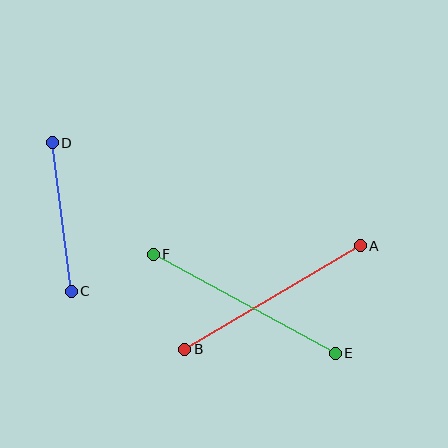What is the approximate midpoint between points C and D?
The midpoint is at approximately (62, 217) pixels.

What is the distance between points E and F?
The distance is approximately 207 pixels.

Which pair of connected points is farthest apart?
Points E and F are farthest apart.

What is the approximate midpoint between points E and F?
The midpoint is at approximately (244, 304) pixels.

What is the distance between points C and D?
The distance is approximately 150 pixels.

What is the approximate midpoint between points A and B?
The midpoint is at approximately (273, 297) pixels.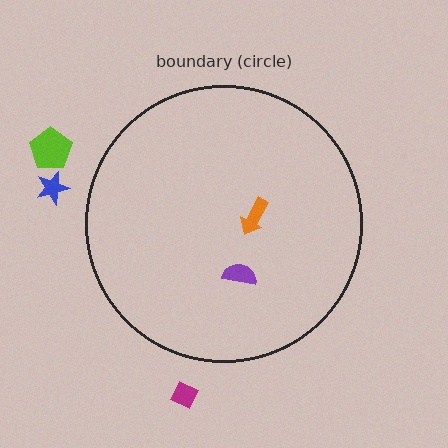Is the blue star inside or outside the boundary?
Outside.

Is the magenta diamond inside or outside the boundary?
Outside.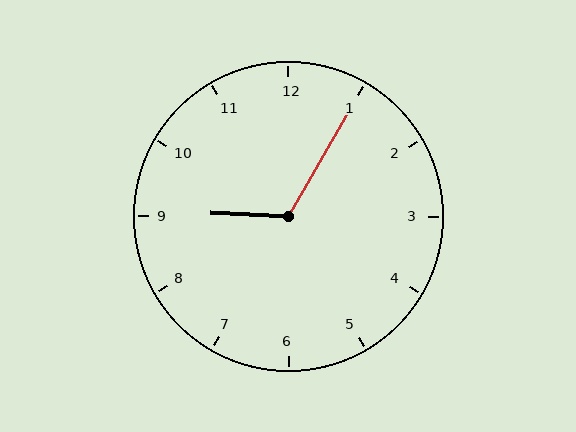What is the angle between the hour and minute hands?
Approximately 118 degrees.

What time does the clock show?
9:05.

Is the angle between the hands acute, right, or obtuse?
It is obtuse.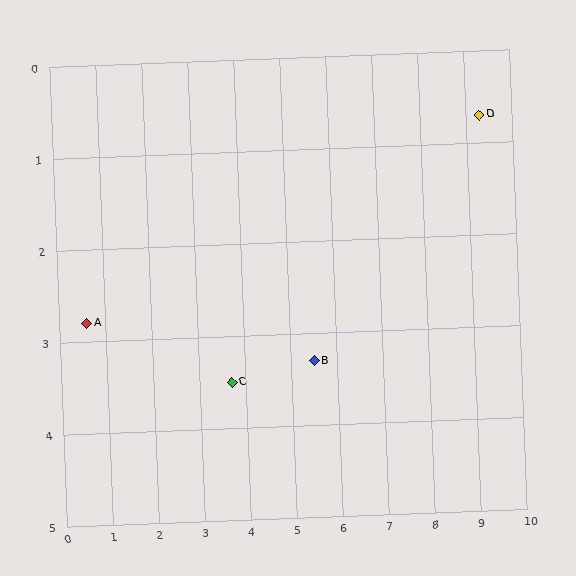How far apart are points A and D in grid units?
Points A and D are about 8.9 grid units apart.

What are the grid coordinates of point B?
Point B is at approximately (5.5, 3.3).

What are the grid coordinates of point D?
Point D is at approximately (9.3, 0.7).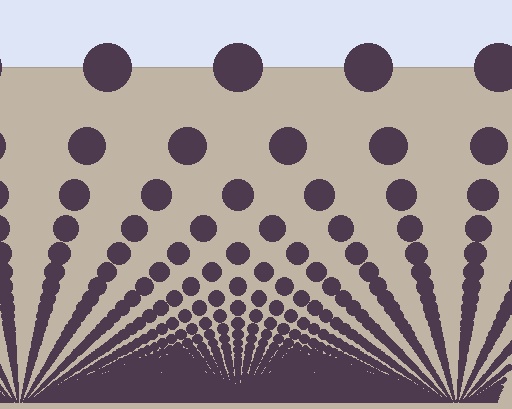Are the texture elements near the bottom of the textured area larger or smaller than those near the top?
Smaller. The gradient is inverted — elements near the bottom are smaller and denser.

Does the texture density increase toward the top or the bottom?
Density increases toward the bottom.